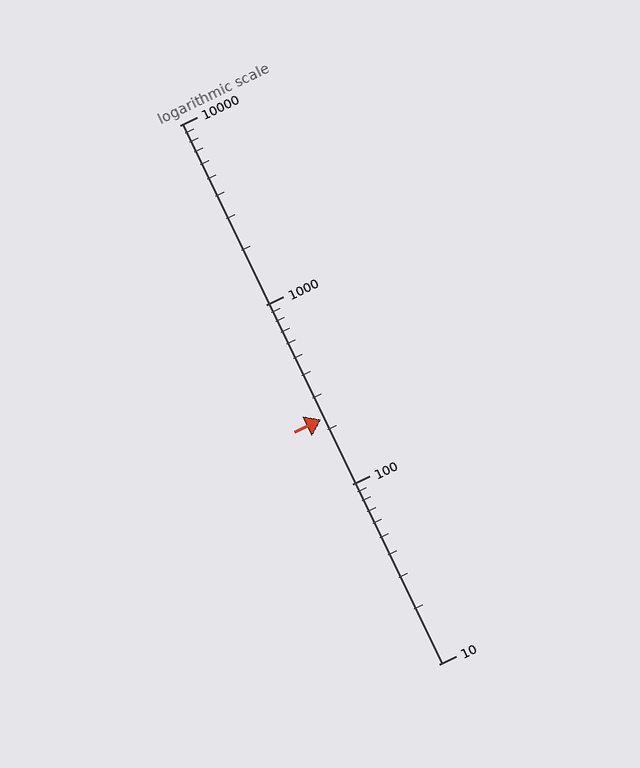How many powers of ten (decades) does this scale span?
The scale spans 3 decades, from 10 to 10000.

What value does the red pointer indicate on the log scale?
The pointer indicates approximately 230.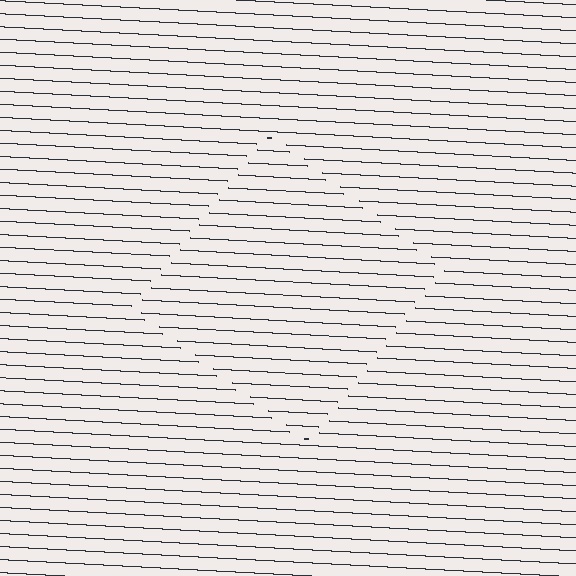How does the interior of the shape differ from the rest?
The interior of the shape contains the same grating, shifted by half a period — the contour is defined by the phase discontinuity where line-ends from the inner and outer gratings abut.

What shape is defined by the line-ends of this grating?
An illusory square. The interior of the shape contains the same grating, shifted by half a period — the contour is defined by the phase discontinuity where line-ends from the inner and outer gratings abut.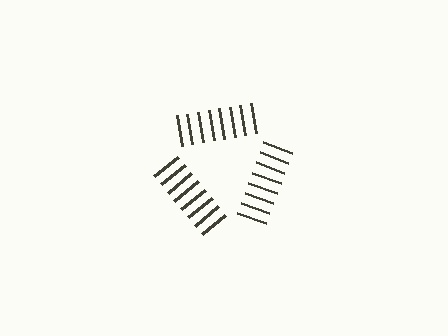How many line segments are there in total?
24 — 8 along each of the 3 edges.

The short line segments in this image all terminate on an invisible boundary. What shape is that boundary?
An illusory triangle — the line segments terminate on its edges but no continuous stroke is drawn.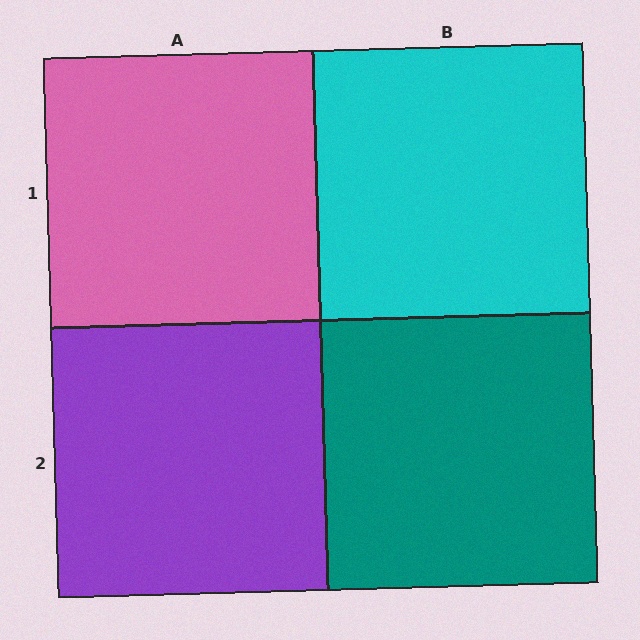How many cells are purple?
1 cell is purple.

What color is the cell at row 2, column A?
Purple.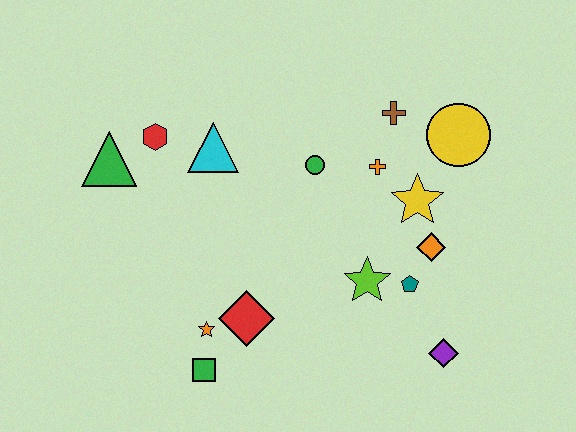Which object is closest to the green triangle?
The red hexagon is closest to the green triangle.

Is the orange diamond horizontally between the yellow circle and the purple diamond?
No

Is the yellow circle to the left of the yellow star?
No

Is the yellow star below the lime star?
No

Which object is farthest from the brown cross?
The green square is farthest from the brown cross.